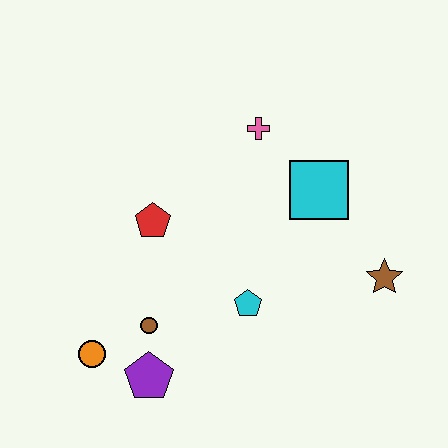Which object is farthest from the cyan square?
The orange circle is farthest from the cyan square.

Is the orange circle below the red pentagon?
Yes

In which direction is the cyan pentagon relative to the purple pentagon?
The cyan pentagon is to the right of the purple pentagon.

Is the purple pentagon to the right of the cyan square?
No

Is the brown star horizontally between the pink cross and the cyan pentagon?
No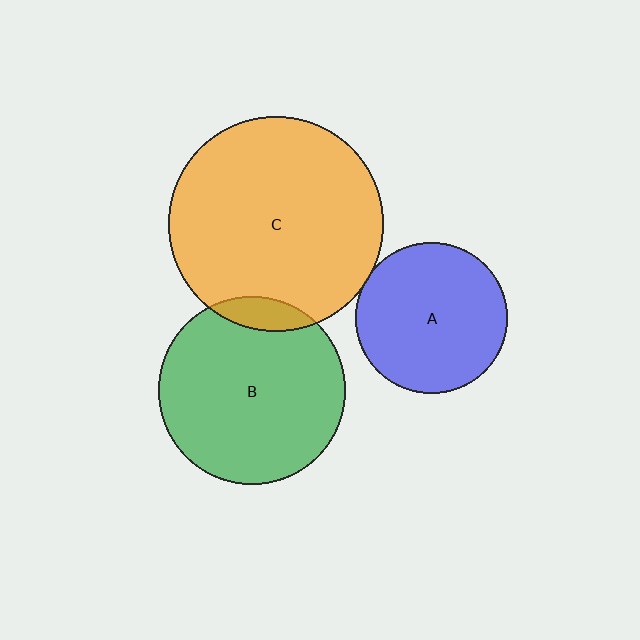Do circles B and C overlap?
Yes.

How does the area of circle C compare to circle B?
Approximately 1.3 times.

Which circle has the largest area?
Circle C (orange).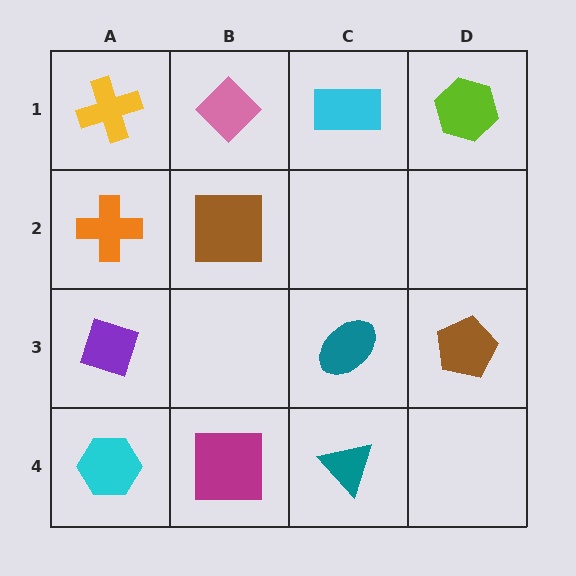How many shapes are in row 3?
3 shapes.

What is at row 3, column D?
A brown pentagon.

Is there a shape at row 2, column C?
No, that cell is empty.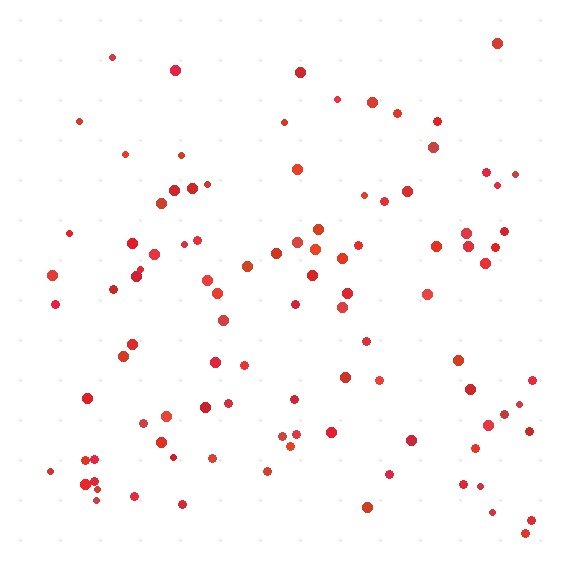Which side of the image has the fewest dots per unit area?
The top.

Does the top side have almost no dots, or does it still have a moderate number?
Still a moderate number, just noticeably fewer than the bottom.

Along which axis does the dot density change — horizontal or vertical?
Vertical.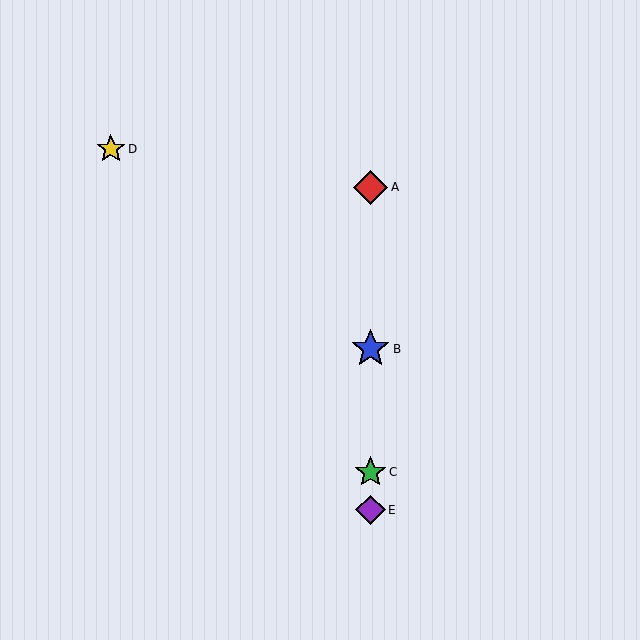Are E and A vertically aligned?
Yes, both are at x≈371.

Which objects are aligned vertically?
Objects A, B, C, E are aligned vertically.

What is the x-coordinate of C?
Object C is at x≈371.